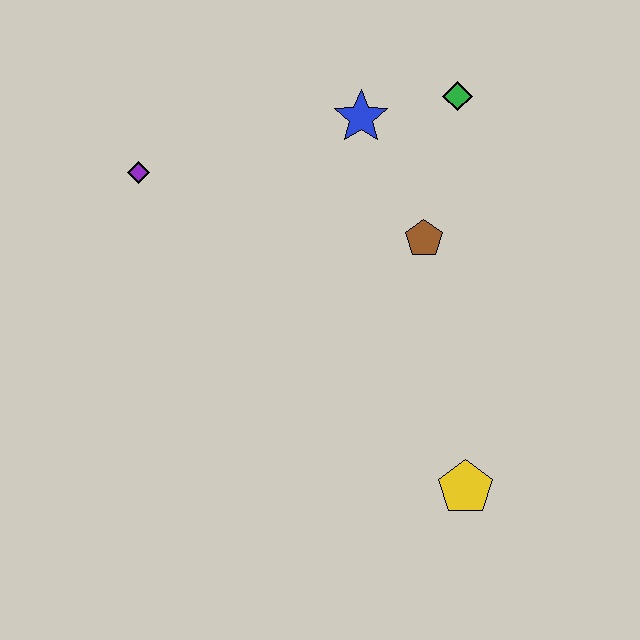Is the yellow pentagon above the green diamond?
No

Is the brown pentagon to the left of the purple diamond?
No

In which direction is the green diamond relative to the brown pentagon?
The green diamond is above the brown pentagon.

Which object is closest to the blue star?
The green diamond is closest to the blue star.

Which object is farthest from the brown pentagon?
The purple diamond is farthest from the brown pentagon.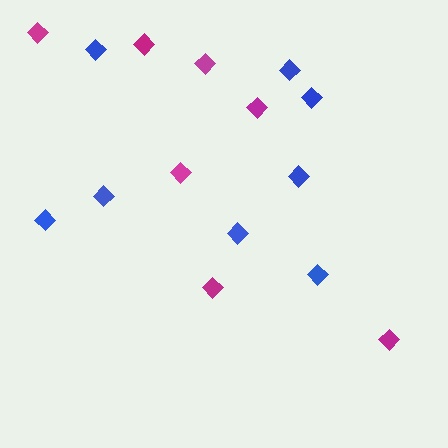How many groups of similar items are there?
There are 2 groups: one group of magenta diamonds (7) and one group of blue diamonds (8).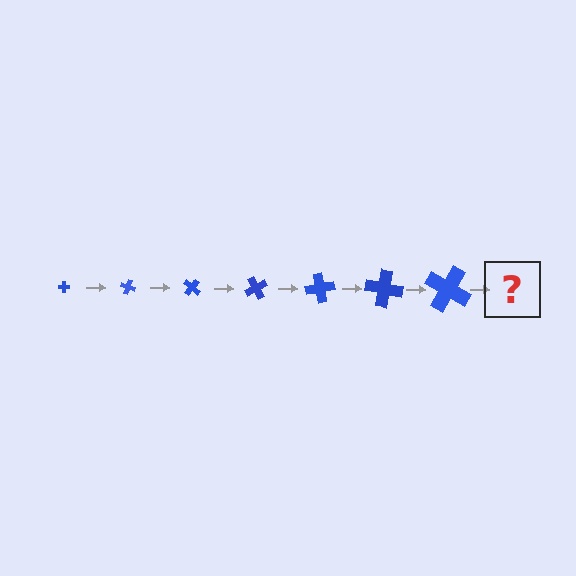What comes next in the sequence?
The next element should be a cross, larger than the previous one and rotated 140 degrees from the start.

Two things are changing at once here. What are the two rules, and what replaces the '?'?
The two rules are that the cross grows larger each step and it rotates 20 degrees each step. The '?' should be a cross, larger than the previous one and rotated 140 degrees from the start.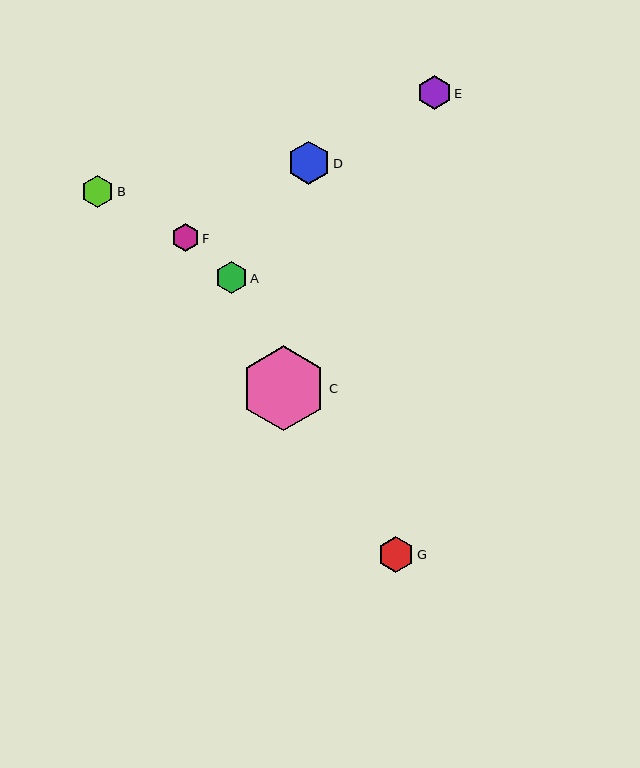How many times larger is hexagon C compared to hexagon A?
Hexagon C is approximately 2.7 times the size of hexagon A.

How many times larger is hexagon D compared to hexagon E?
Hexagon D is approximately 1.3 times the size of hexagon E.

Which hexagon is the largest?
Hexagon C is the largest with a size of approximately 85 pixels.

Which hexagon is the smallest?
Hexagon F is the smallest with a size of approximately 28 pixels.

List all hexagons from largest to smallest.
From largest to smallest: C, D, G, E, B, A, F.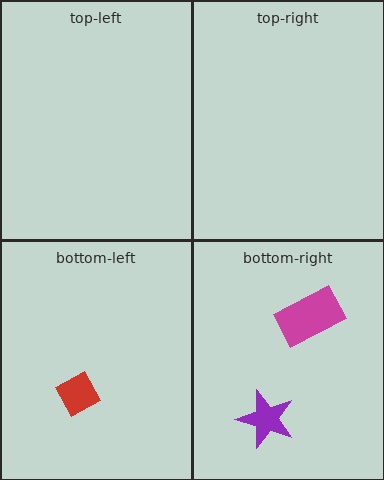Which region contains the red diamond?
The bottom-left region.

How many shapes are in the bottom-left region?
1.